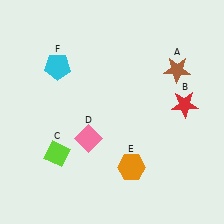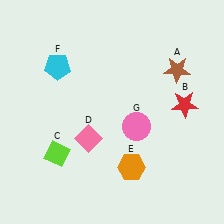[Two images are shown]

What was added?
A pink circle (G) was added in Image 2.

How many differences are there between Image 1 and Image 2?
There is 1 difference between the two images.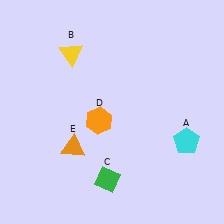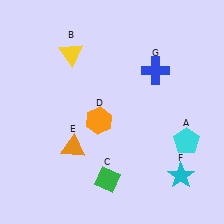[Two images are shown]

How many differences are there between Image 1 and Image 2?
There are 2 differences between the two images.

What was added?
A cyan star (F), a blue cross (G) were added in Image 2.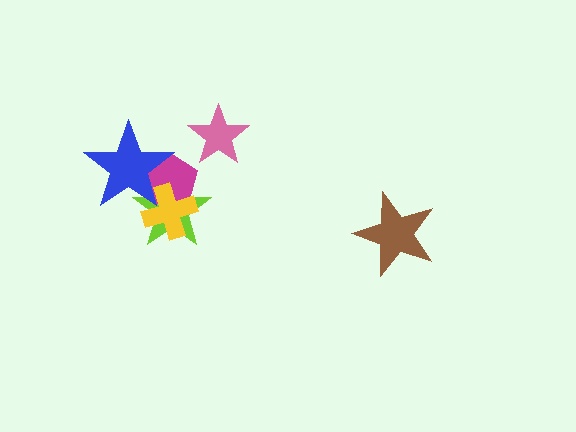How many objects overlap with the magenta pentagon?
3 objects overlap with the magenta pentagon.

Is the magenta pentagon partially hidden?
Yes, it is partially covered by another shape.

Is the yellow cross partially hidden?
No, no other shape covers it.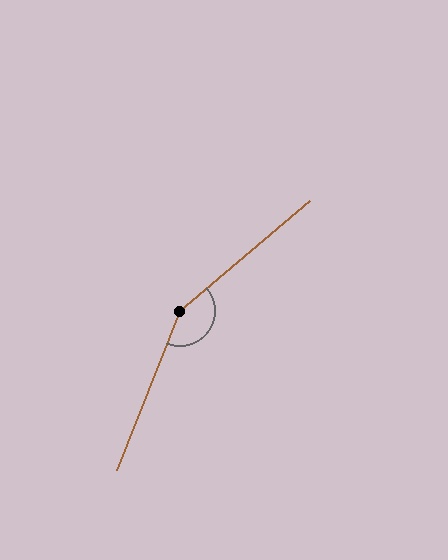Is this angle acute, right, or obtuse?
It is obtuse.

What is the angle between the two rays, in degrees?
Approximately 152 degrees.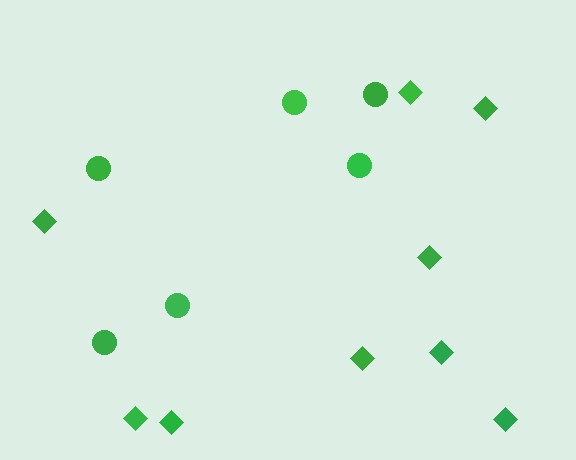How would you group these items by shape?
There are 2 groups: one group of diamonds (9) and one group of circles (6).